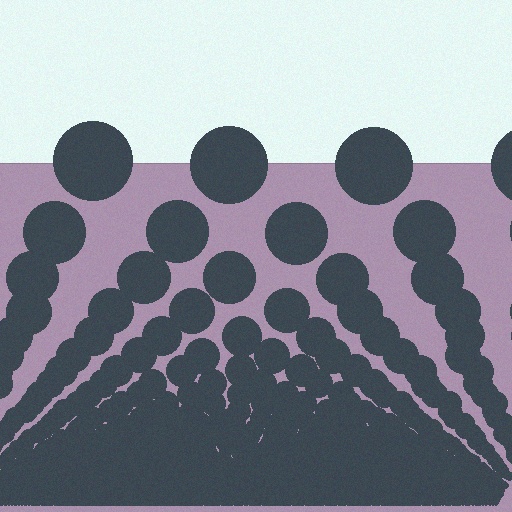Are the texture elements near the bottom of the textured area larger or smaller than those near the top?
Smaller. The gradient is inverted — elements near the bottom are smaller and denser.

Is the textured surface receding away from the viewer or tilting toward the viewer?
The surface appears to tilt toward the viewer. Texture elements get larger and sparser toward the top.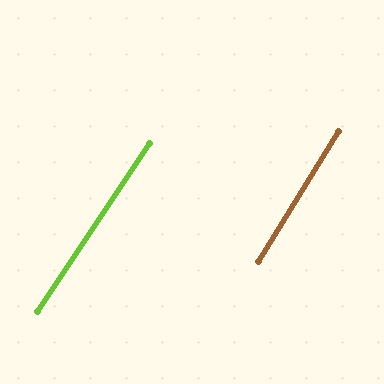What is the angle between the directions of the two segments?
Approximately 2 degrees.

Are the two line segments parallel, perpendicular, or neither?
Parallel — their directions differ by only 2.0°.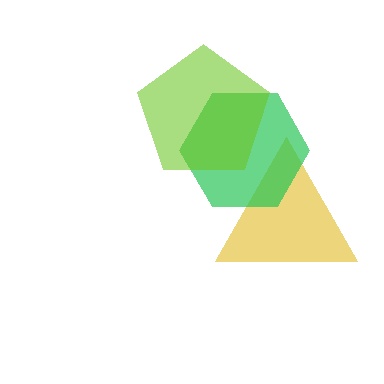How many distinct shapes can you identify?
There are 3 distinct shapes: a yellow triangle, a green hexagon, a lime pentagon.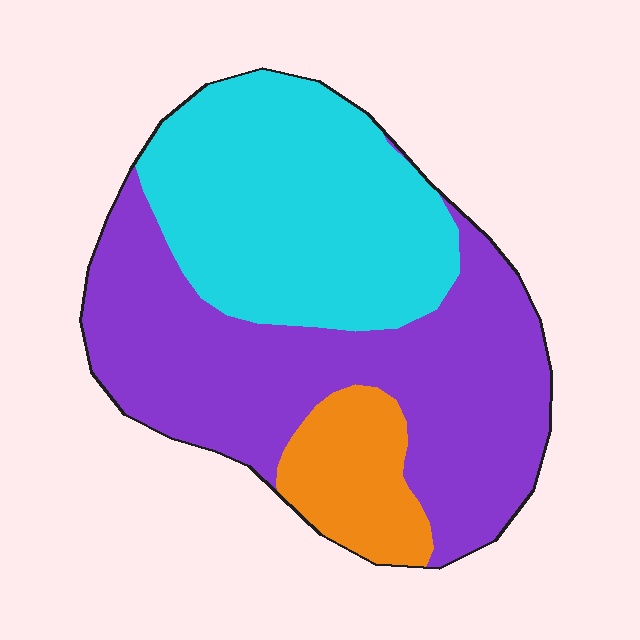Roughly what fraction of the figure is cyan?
Cyan covers 39% of the figure.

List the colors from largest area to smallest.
From largest to smallest: purple, cyan, orange.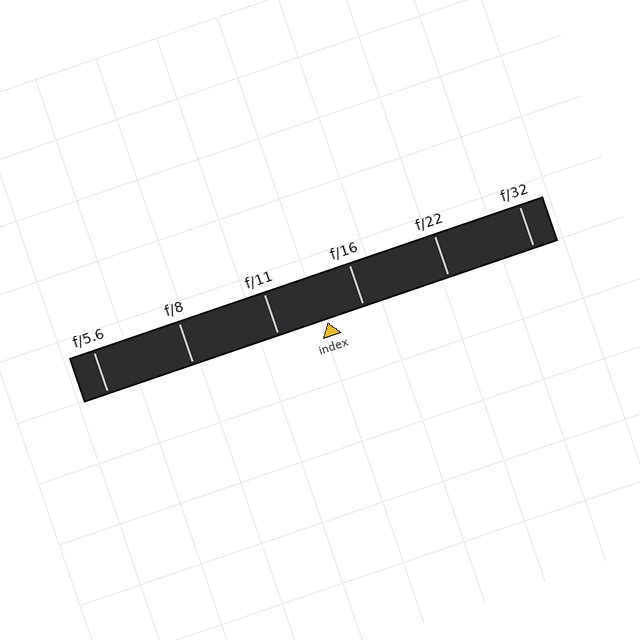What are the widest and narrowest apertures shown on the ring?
The widest aperture shown is f/5.6 and the narrowest is f/32.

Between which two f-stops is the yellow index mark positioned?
The index mark is between f/11 and f/16.